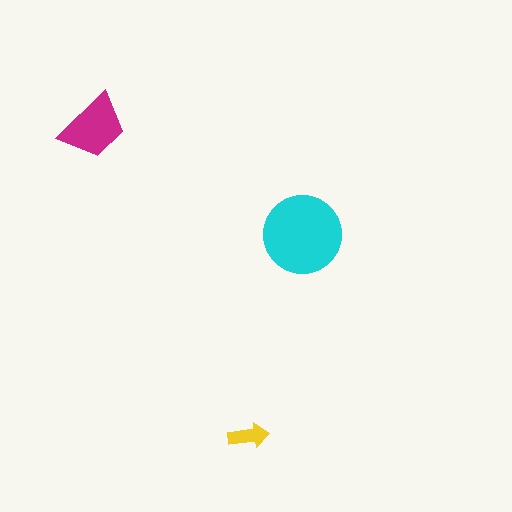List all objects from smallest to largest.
The yellow arrow, the magenta trapezoid, the cyan circle.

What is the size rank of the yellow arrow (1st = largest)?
3rd.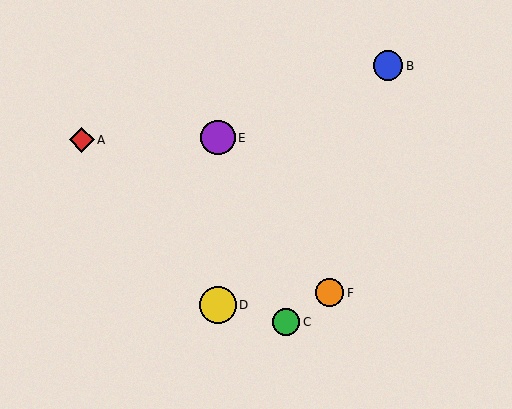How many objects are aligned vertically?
2 objects (D, E) are aligned vertically.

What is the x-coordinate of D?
Object D is at x≈218.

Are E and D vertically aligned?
Yes, both are at x≈218.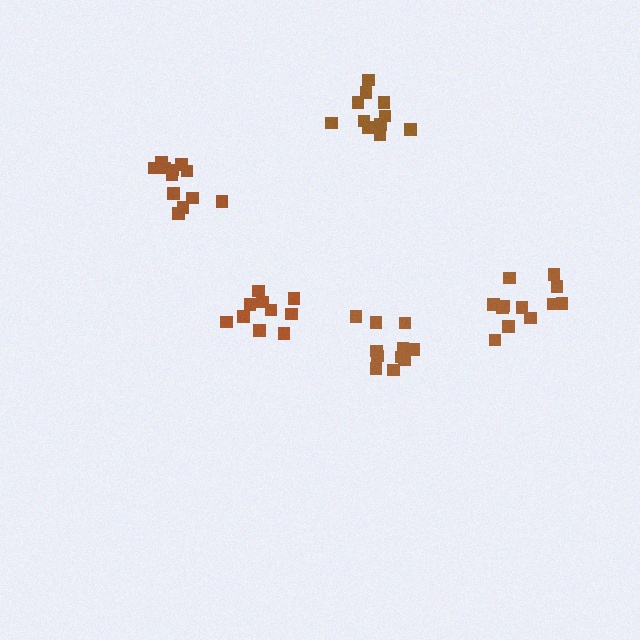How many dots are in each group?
Group 1: 10 dots, Group 2: 12 dots, Group 3: 12 dots, Group 4: 12 dots, Group 5: 11 dots (57 total).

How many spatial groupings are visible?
There are 5 spatial groupings.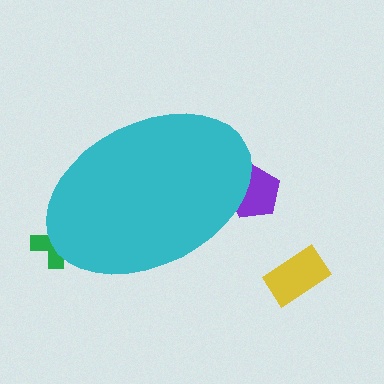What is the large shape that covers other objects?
A cyan ellipse.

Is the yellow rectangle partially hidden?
No, the yellow rectangle is fully visible.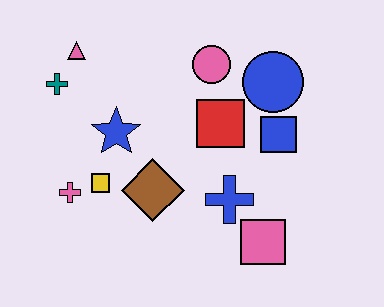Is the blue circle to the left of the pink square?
No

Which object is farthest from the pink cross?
The blue circle is farthest from the pink cross.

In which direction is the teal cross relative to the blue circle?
The teal cross is to the left of the blue circle.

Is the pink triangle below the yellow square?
No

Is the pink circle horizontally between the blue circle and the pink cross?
Yes